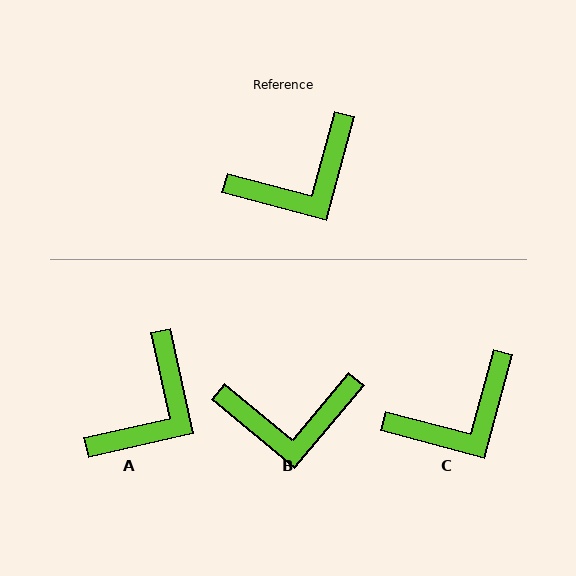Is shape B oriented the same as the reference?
No, it is off by about 25 degrees.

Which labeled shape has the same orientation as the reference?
C.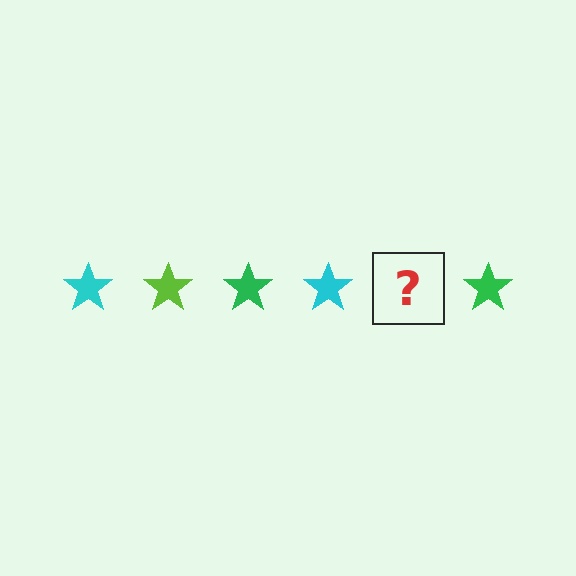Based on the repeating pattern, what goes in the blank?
The blank should be a lime star.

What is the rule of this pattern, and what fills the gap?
The rule is that the pattern cycles through cyan, lime, green stars. The gap should be filled with a lime star.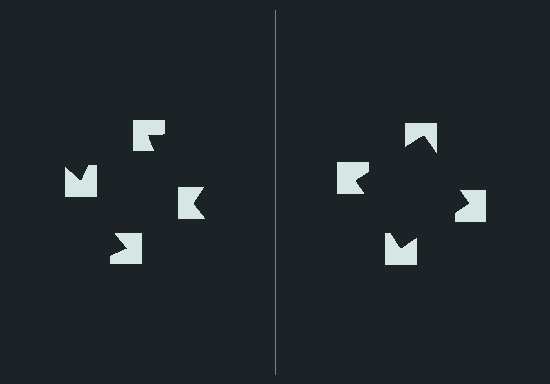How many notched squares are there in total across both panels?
8 — 4 on each side.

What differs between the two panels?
The notched squares are positioned identically on both sides; only the wedge orientations differ. On the right they align to a square; on the left they are misaligned.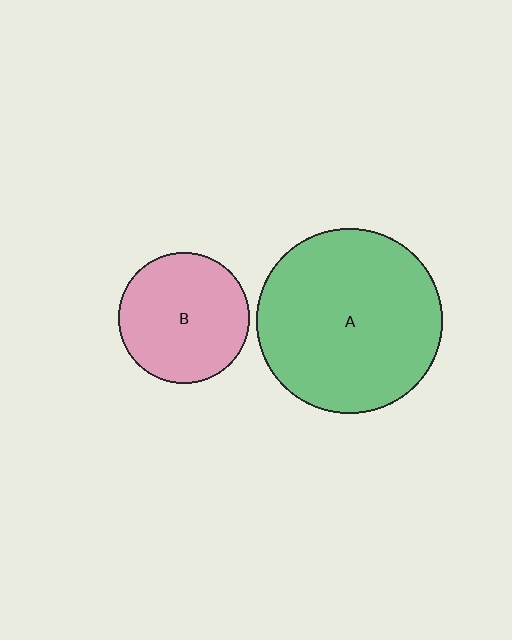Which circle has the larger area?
Circle A (green).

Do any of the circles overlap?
No, none of the circles overlap.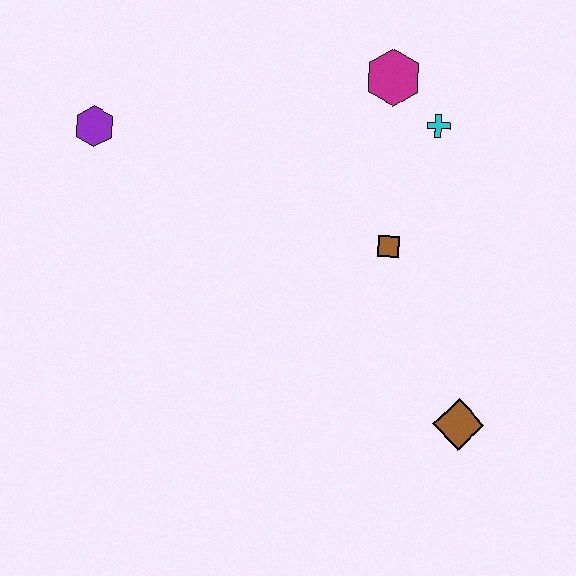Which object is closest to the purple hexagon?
The magenta hexagon is closest to the purple hexagon.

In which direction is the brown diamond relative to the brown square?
The brown diamond is below the brown square.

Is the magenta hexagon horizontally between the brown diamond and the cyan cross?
No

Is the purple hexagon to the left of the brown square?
Yes